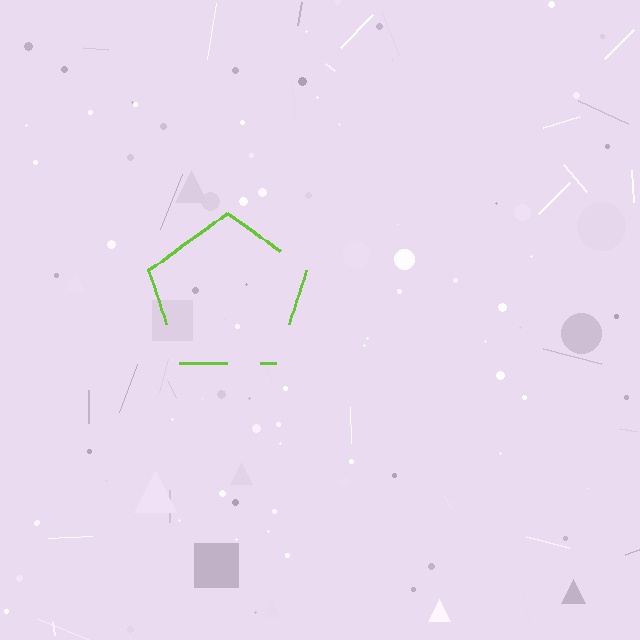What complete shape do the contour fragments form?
The contour fragments form a pentagon.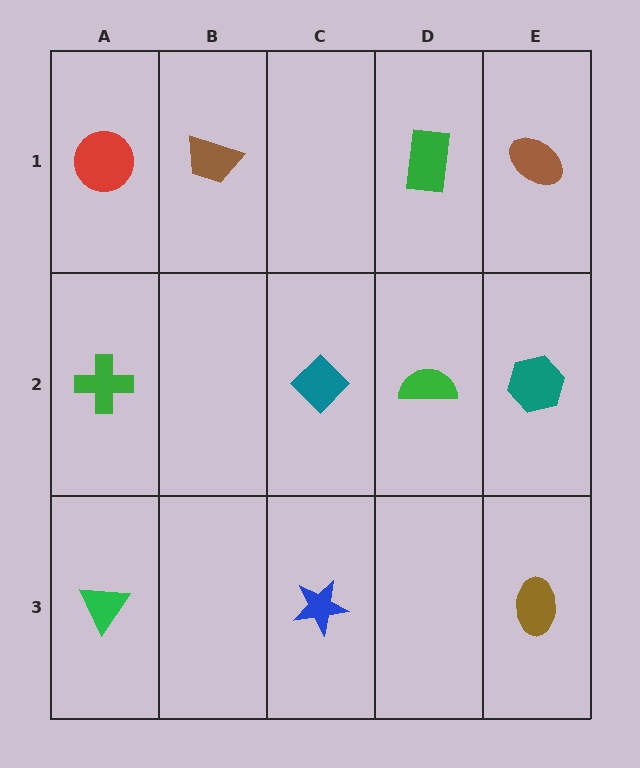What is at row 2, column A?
A green cross.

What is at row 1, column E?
A brown ellipse.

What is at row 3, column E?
A brown ellipse.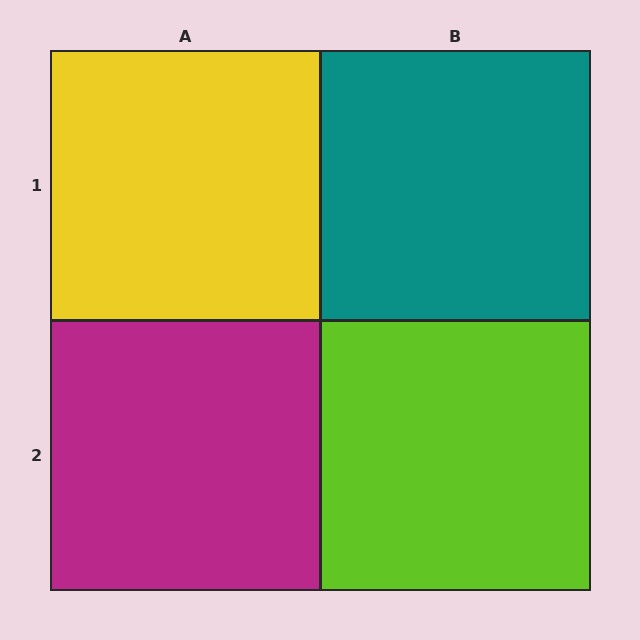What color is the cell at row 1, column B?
Teal.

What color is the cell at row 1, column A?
Yellow.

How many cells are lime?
1 cell is lime.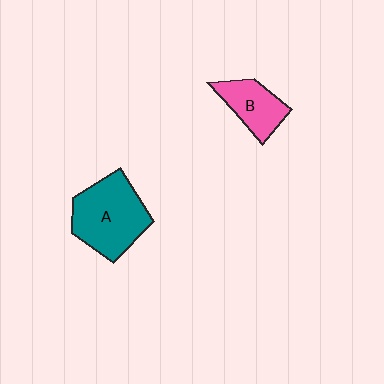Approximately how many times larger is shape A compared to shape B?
Approximately 1.7 times.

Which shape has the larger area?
Shape A (teal).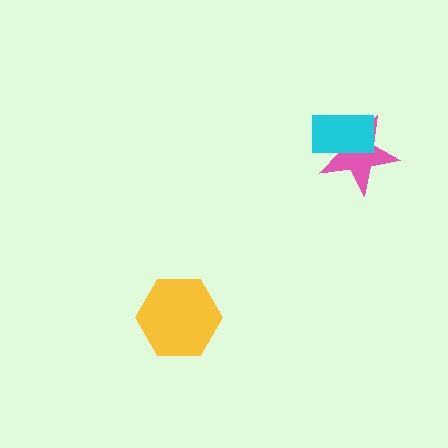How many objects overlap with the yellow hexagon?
0 objects overlap with the yellow hexagon.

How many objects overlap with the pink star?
1 object overlaps with the pink star.